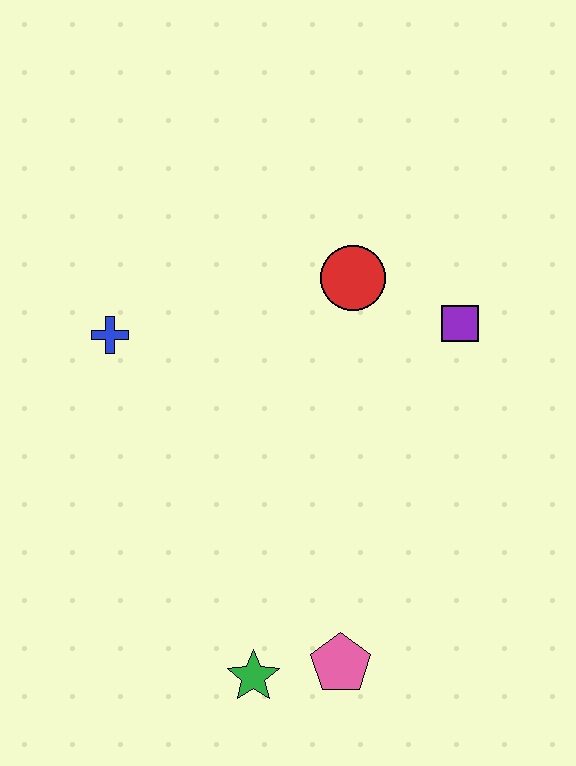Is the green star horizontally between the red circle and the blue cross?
Yes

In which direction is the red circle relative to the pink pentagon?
The red circle is above the pink pentagon.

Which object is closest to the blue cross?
The red circle is closest to the blue cross.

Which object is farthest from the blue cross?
The pink pentagon is farthest from the blue cross.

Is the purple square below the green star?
No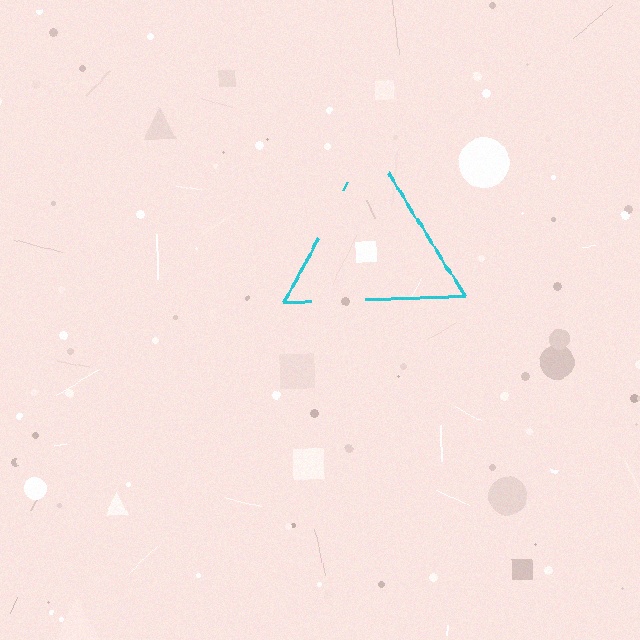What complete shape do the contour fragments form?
The contour fragments form a triangle.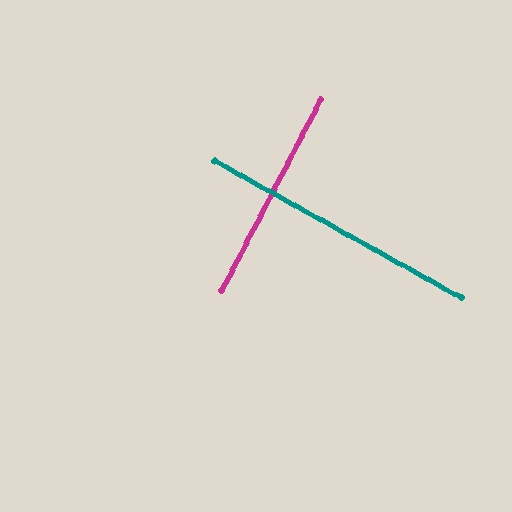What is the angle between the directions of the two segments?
Approximately 88 degrees.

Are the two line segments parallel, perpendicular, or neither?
Perpendicular — they meet at approximately 88°.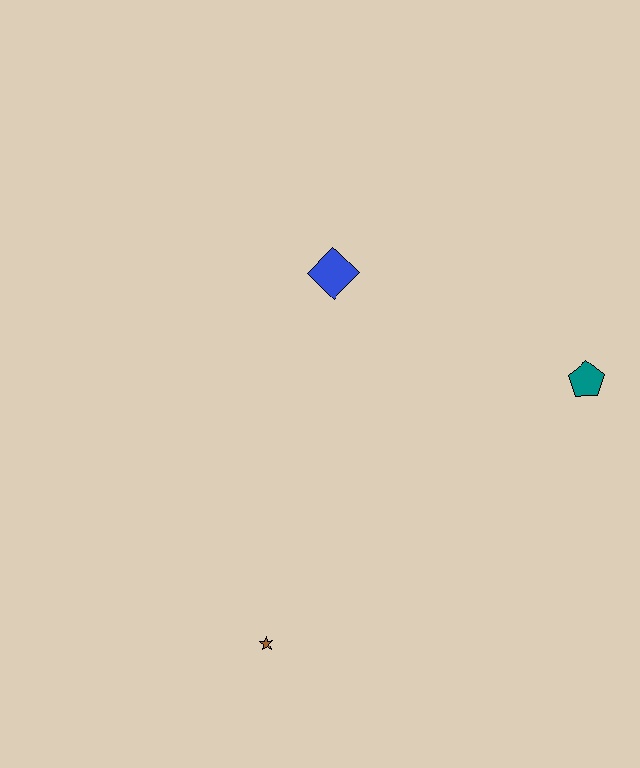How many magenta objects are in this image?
There are no magenta objects.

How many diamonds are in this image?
There is 1 diamond.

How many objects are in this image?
There are 3 objects.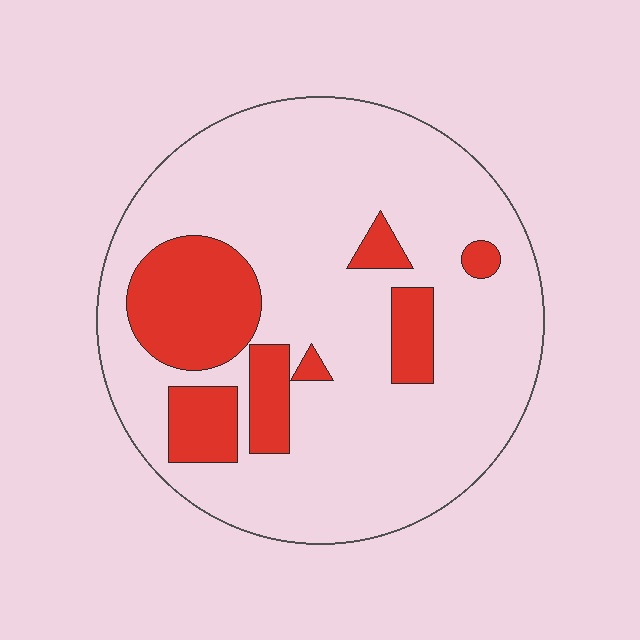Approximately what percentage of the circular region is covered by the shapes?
Approximately 20%.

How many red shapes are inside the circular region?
7.